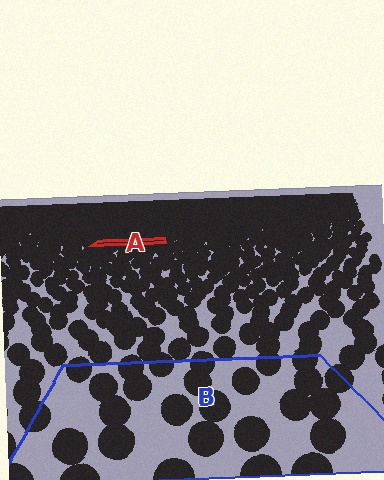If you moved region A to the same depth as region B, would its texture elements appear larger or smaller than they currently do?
They would appear larger. At a closer depth, the same texture elements are projected at a bigger on-screen size.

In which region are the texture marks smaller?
The texture marks are smaller in region A, because it is farther away.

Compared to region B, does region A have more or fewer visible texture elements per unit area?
Region A has more texture elements per unit area — they are packed more densely because it is farther away.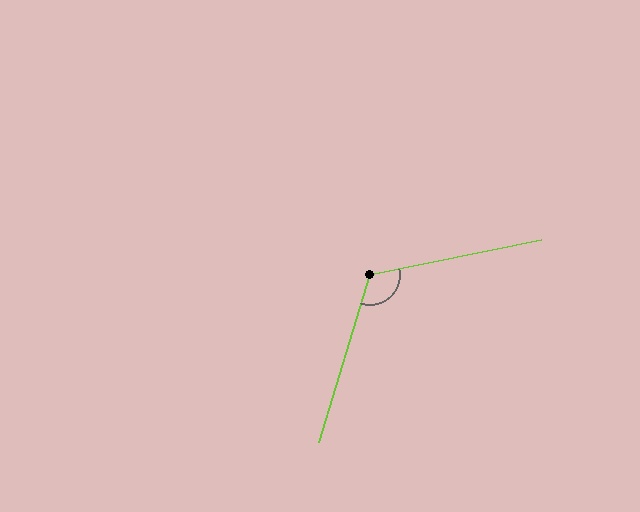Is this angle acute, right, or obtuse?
It is obtuse.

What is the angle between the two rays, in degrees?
Approximately 119 degrees.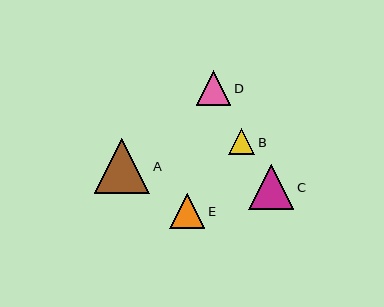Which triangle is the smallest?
Triangle B is the smallest with a size of approximately 26 pixels.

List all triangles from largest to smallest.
From largest to smallest: A, C, E, D, B.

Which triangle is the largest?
Triangle A is the largest with a size of approximately 55 pixels.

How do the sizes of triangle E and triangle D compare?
Triangle E and triangle D are approximately the same size.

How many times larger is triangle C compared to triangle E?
Triangle C is approximately 1.3 times the size of triangle E.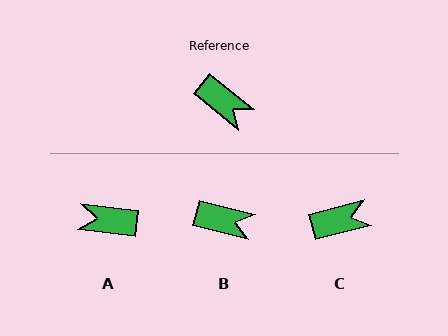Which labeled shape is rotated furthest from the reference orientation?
A, about 149 degrees away.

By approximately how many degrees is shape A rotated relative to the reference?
Approximately 149 degrees clockwise.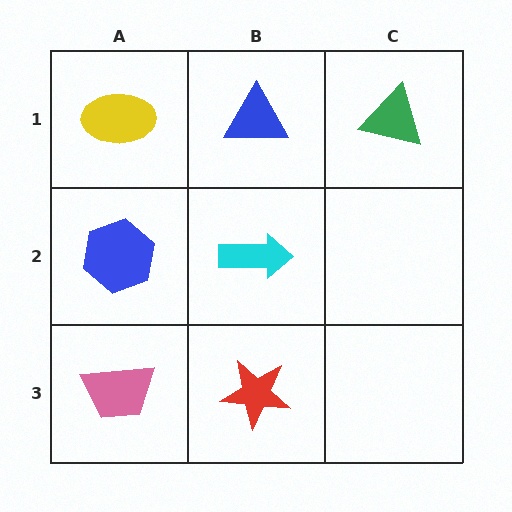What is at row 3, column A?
A pink trapezoid.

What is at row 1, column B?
A blue triangle.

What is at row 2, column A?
A blue hexagon.